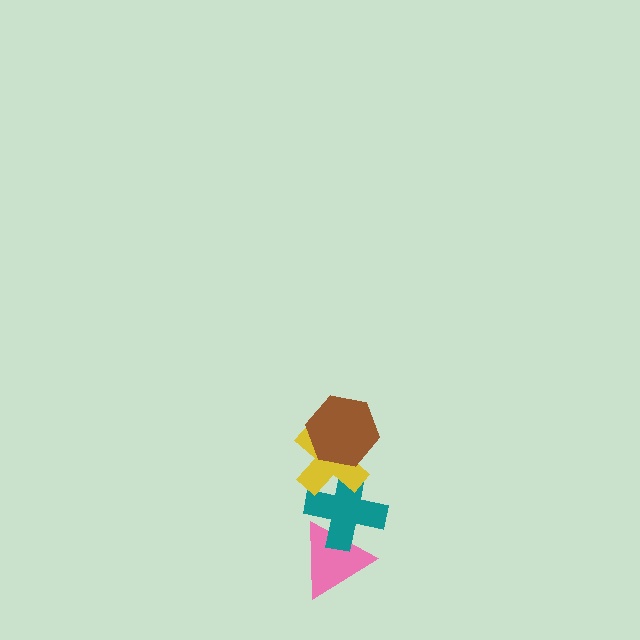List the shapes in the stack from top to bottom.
From top to bottom: the brown hexagon, the yellow cross, the teal cross, the pink triangle.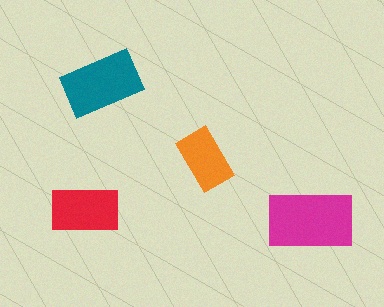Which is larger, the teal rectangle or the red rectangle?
The teal one.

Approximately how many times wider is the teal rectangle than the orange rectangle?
About 1.5 times wider.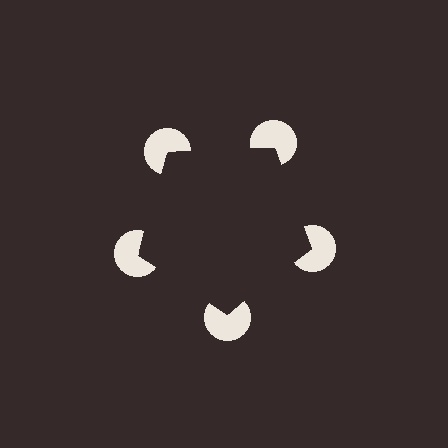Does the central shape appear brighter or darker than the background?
It typically appears slightly darker than the background, even though no actual brightness change is drawn.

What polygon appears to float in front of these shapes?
An illusory pentagon — its edges are inferred from the aligned wedge cuts in the pac-man discs, not physically drawn.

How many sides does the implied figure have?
5 sides.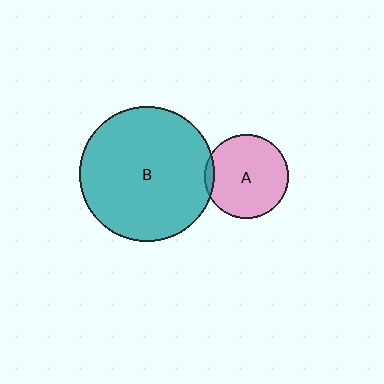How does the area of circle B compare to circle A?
Approximately 2.6 times.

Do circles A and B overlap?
Yes.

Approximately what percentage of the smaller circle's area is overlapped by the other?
Approximately 5%.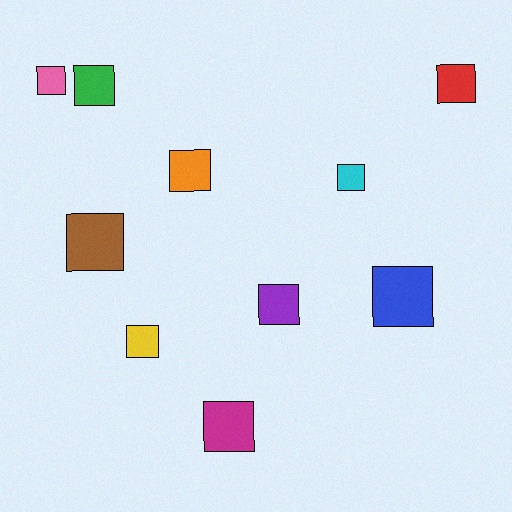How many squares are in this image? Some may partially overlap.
There are 10 squares.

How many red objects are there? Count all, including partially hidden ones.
There is 1 red object.